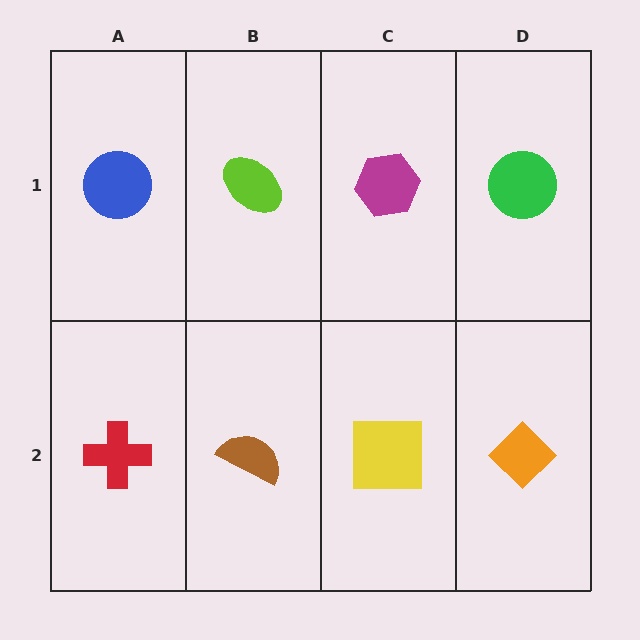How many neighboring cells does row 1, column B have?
3.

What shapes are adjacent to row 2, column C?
A magenta hexagon (row 1, column C), a brown semicircle (row 2, column B), an orange diamond (row 2, column D).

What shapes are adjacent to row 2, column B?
A lime ellipse (row 1, column B), a red cross (row 2, column A), a yellow square (row 2, column C).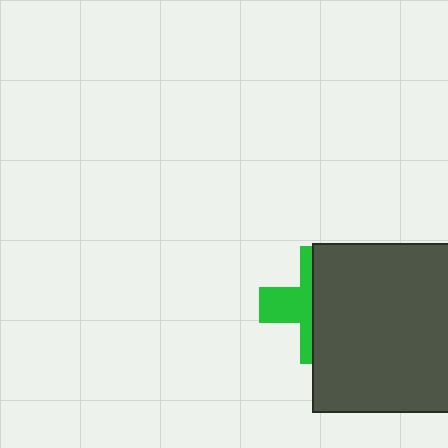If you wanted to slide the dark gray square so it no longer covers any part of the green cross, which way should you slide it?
Slide it right — that is the most direct way to separate the two shapes.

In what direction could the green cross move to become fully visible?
The green cross could move left. That would shift it out from behind the dark gray square entirely.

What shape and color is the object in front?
The object in front is a dark gray square.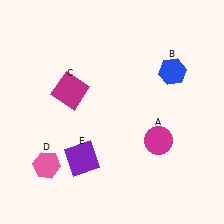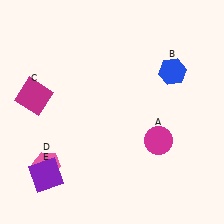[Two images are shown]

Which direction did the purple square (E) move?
The purple square (E) moved left.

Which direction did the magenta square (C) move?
The magenta square (C) moved left.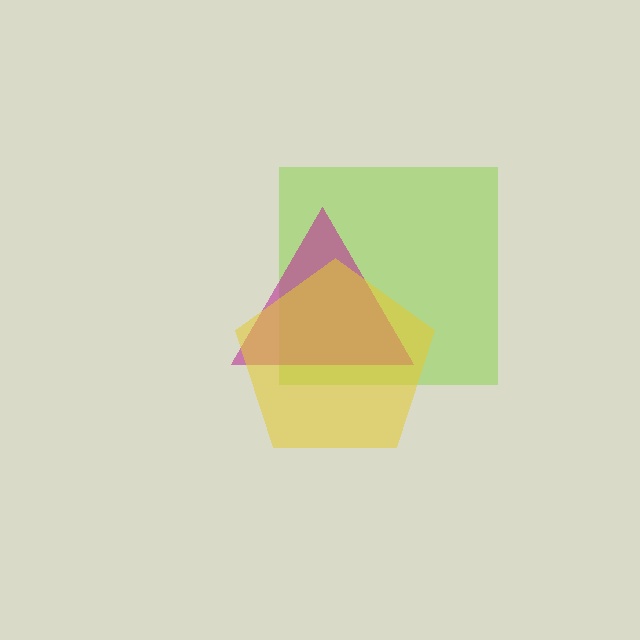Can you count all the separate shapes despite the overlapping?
Yes, there are 3 separate shapes.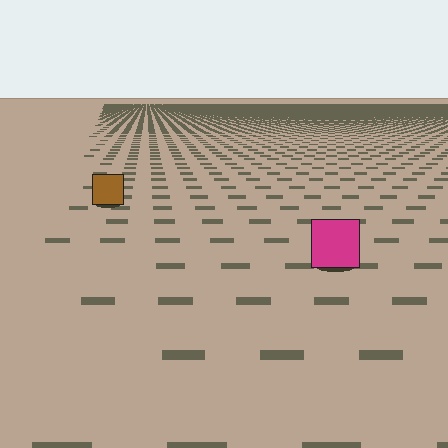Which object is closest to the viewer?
The magenta square is closest. The texture marks near it are larger and more spread out.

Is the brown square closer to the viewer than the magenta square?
No. The magenta square is closer — you can tell from the texture gradient: the ground texture is coarser near it.